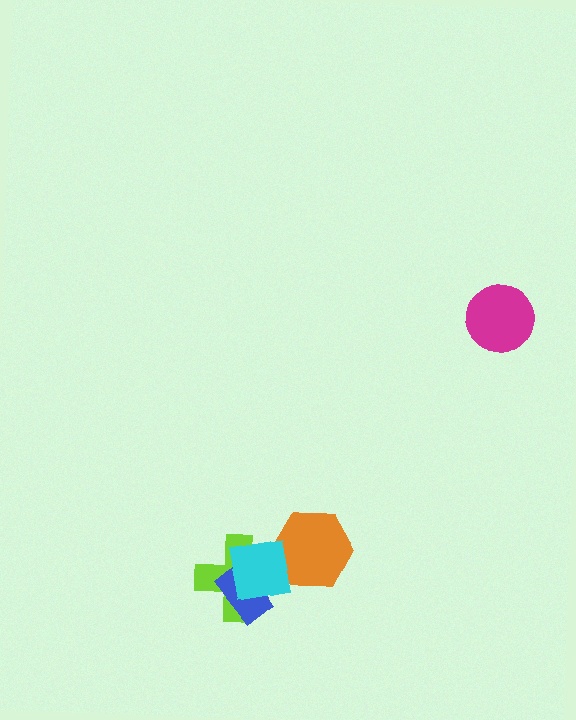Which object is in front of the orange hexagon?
The cyan square is in front of the orange hexagon.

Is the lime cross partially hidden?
Yes, it is partially covered by another shape.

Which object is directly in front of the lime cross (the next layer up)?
The blue rectangle is directly in front of the lime cross.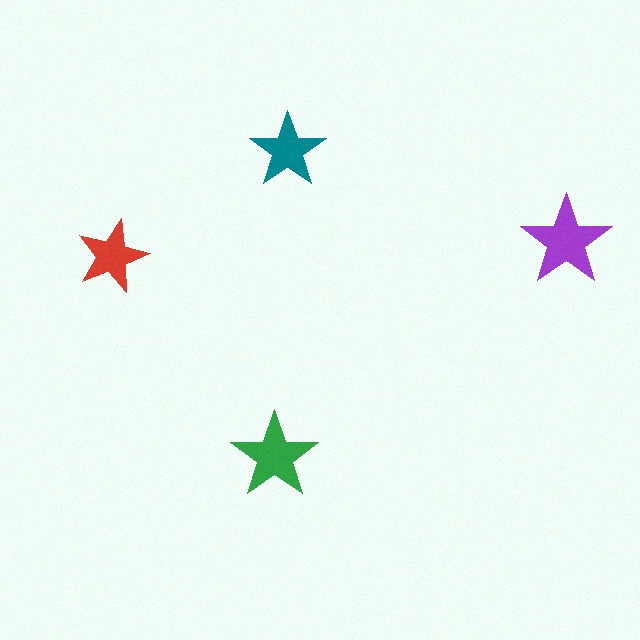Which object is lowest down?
The green star is bottommost.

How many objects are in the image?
There are 4 objects in the image.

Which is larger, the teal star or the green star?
The green one.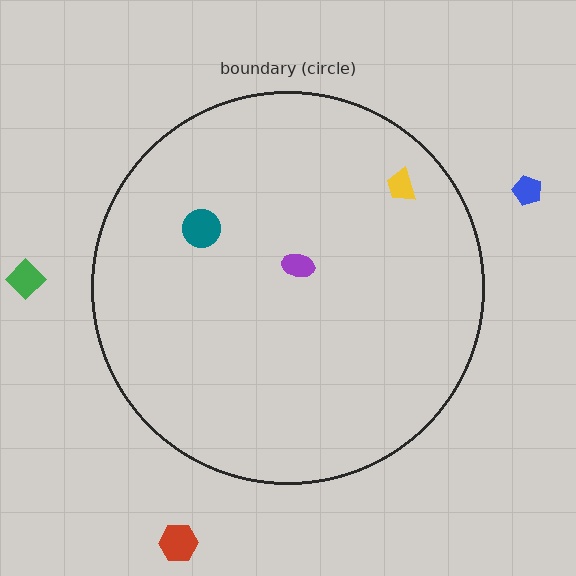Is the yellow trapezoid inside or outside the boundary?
Inside.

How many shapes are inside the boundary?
3 inside, 3 outside.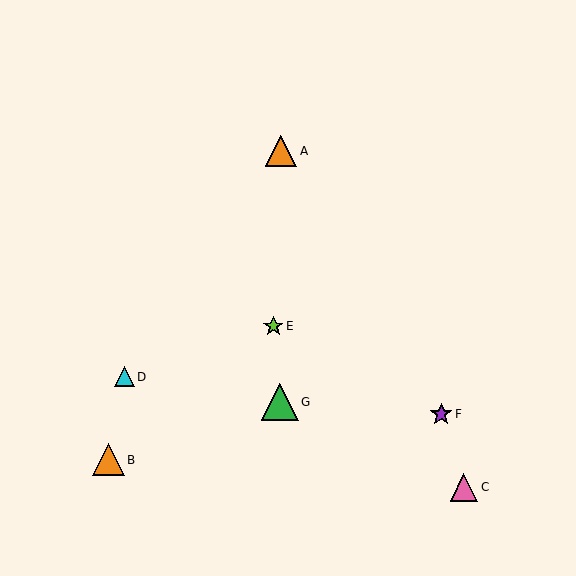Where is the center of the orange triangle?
The center of the orange triangle is at (281, 151).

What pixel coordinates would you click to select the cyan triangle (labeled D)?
Click at (124, 377) to select the cyan triangle D.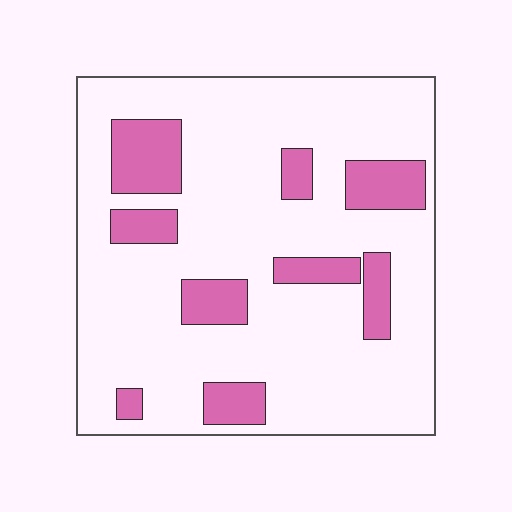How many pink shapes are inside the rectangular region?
9.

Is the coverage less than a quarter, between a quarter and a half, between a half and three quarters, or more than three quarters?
Less than a quarter.